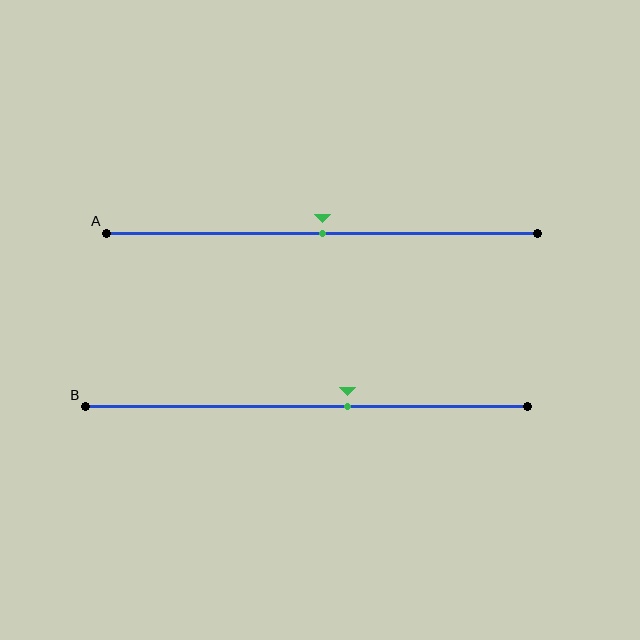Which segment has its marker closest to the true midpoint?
Segment A has its marker closest to the true midpoint.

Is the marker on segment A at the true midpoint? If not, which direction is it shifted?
Yes, the marker on segment A is at the true midpoint.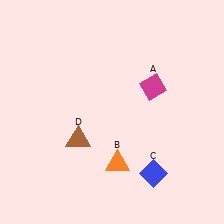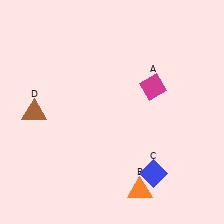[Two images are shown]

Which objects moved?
The objects that moved are: the orange triangle (B), the brown triangle (D).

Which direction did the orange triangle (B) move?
The orange triangle (B) moved down.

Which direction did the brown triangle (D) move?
The brown triangle (D) moved left.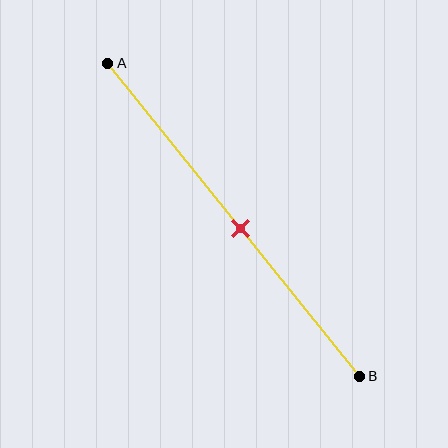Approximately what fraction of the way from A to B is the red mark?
The red mark is approximately 55% of the way from A to B.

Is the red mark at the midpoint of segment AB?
Yes, the mark is approximately at the midpoint.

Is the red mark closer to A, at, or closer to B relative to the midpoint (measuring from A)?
The red mark is approximately at the midpoint of segment AB.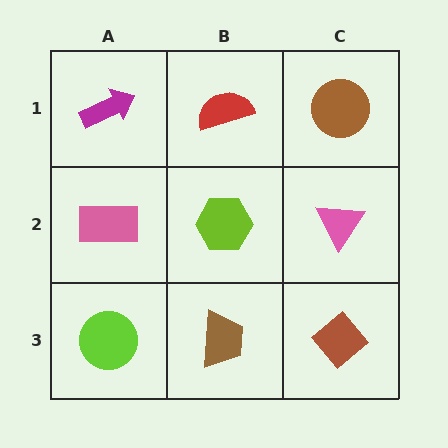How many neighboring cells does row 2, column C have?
3.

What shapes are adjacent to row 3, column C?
A pink triangle (row 2, column C), a brown trapezoid (row 3, column B).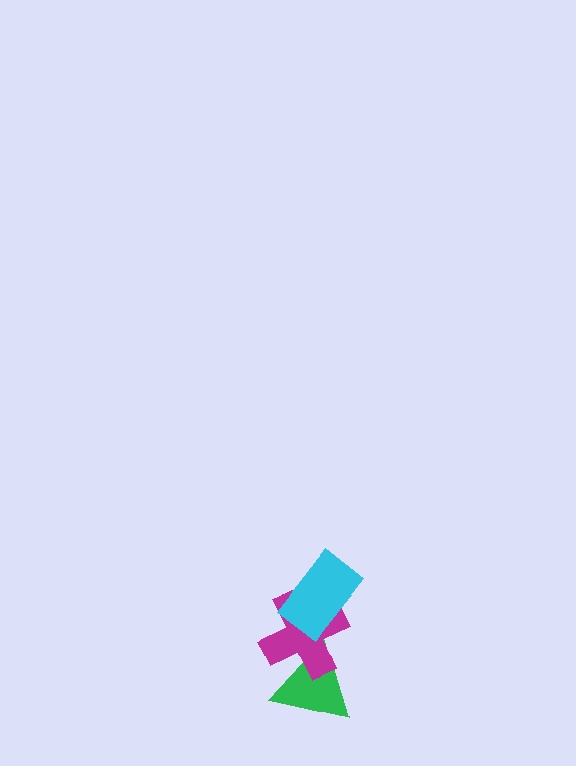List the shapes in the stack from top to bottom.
From top to bottom: the cyan rectangle, the magenta cross, the green triangle.